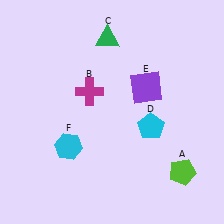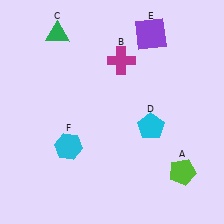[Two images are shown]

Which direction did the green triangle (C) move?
The green triangle (C) moved left.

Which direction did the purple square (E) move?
The purple square (E) moved up.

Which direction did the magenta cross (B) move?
The magenta cross (B) moved right.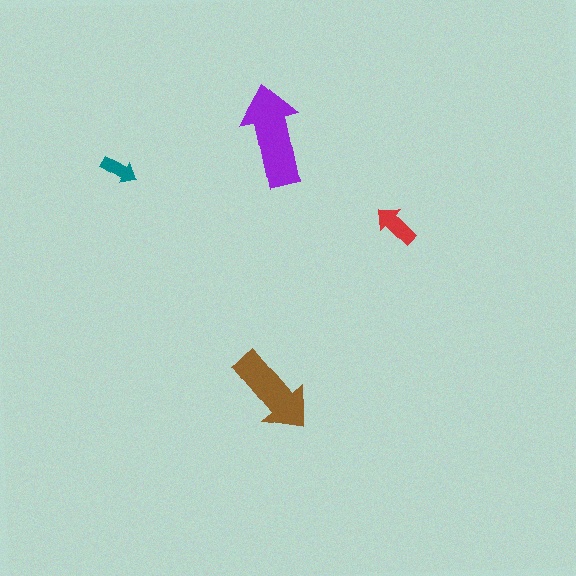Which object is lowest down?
The brown arrow is bottommost.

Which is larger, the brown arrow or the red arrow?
The brown one.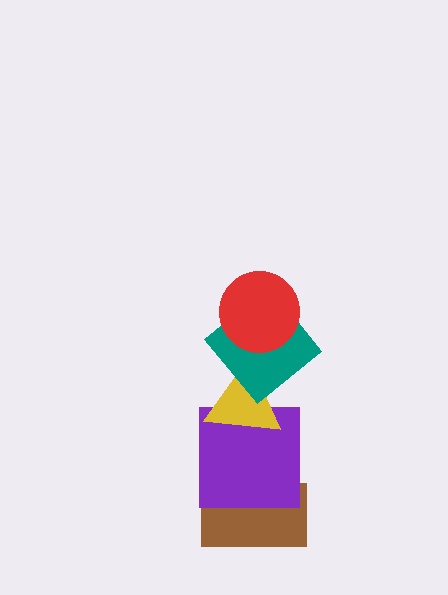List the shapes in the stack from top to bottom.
From top to bottom: the red circle, the teal diamond, the yellow triangle, the purple square, the brown rectangle.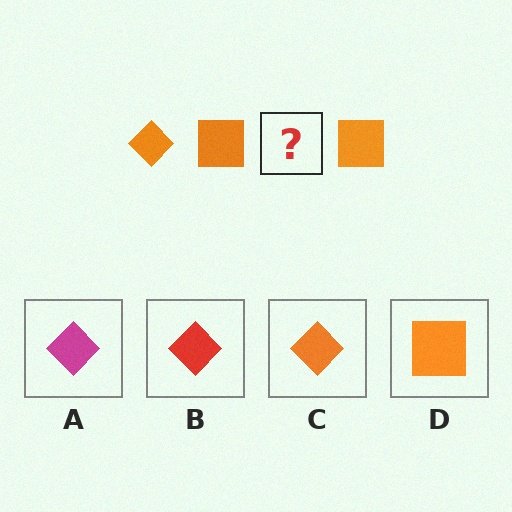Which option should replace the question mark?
Option C.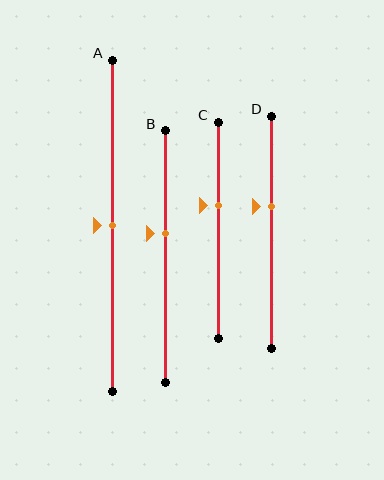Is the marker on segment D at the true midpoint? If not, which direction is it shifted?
No, the marker on segment D is shifted upward by about 11% of the segment length.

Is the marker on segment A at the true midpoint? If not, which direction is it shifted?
Yes, the marker on segment A is at the true midpoint.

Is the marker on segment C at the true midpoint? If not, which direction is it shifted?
No, the marker on segment C is shifted upward by about 11% of the segment length.